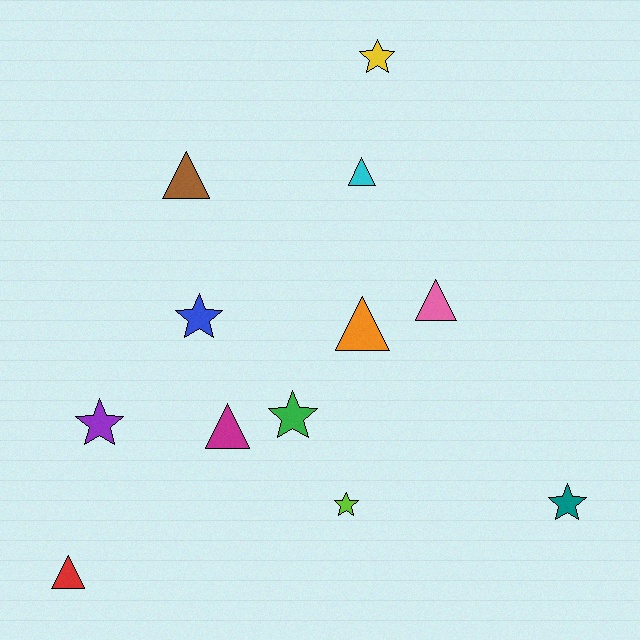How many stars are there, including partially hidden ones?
There are 6 stars.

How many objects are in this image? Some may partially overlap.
There are 12 objects.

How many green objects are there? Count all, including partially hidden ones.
There is 1 green object.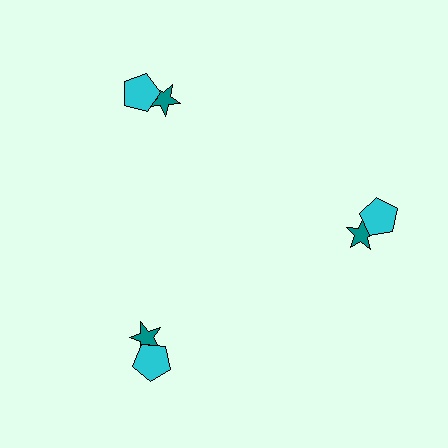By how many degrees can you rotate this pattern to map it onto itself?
The pattern maps onto itself every 120 degrees of rotation.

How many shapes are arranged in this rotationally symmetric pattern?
There are 6 shapes, arranged in 3 groups of 2.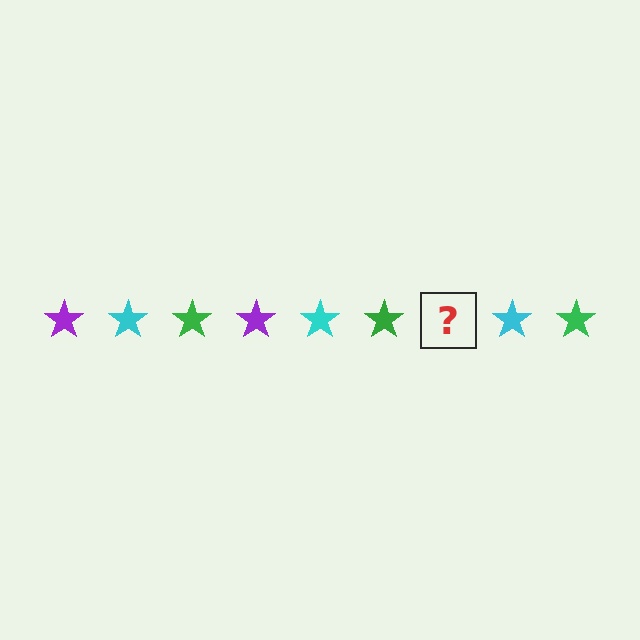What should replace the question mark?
The question mark should be replaced with a purple star.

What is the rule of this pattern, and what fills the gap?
The rule is that the pattern cycles through purple, cyan, green stars. The gap should be filled with a purple star.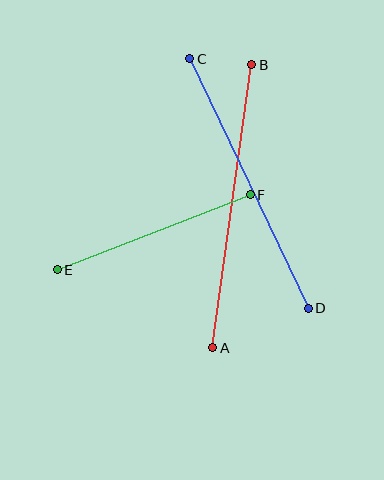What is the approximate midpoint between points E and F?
The midpoint is at approximately (154, 232) pixels.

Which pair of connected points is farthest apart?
Points A and B are farthest apart.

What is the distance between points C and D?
The distance is approximately 276 pixels.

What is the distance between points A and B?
The distance is approximately 286 pixels.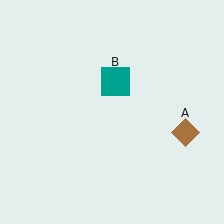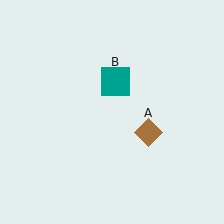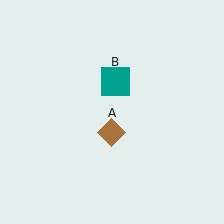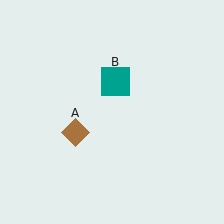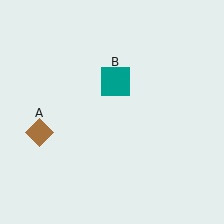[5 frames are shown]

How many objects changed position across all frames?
1 object changed position: brown diamond (object A).